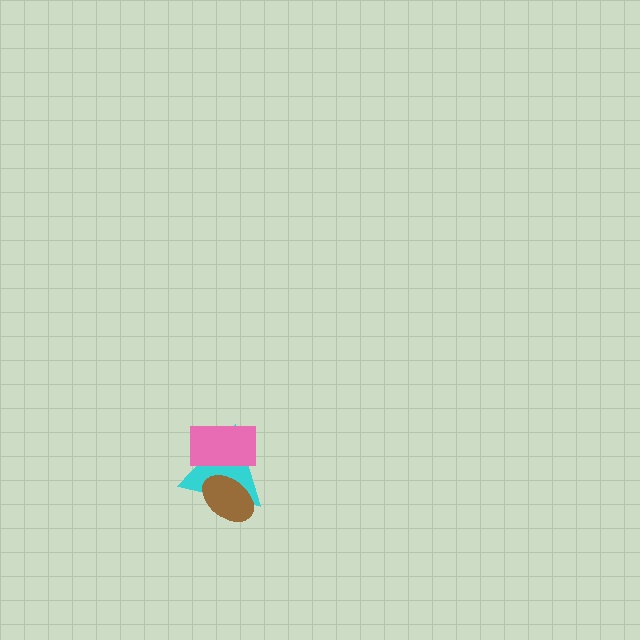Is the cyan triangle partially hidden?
Yes, it is partially covered by another shape.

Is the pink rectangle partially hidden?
Yes, it is partially covered by another shape.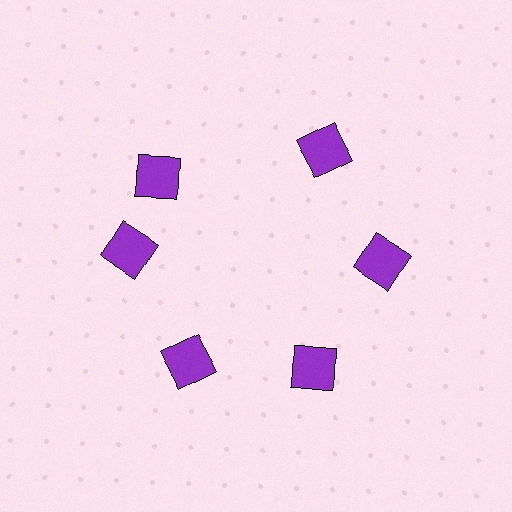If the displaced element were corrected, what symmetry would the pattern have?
It would have 6-fold rotational symmetry — the pattern would map onto itself every 60 degrees.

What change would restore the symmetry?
The symmetry would be restored by rotating it back into even spacing with its neighbors so that all 6 squares sit at equal angles and equal distance from the center.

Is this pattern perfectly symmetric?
No. The 6 purple squares are arranged in a ring, but one element near the 11 o'clock position is rotated out of alignment along the ring, breaking the 6-fold rotational symmetry.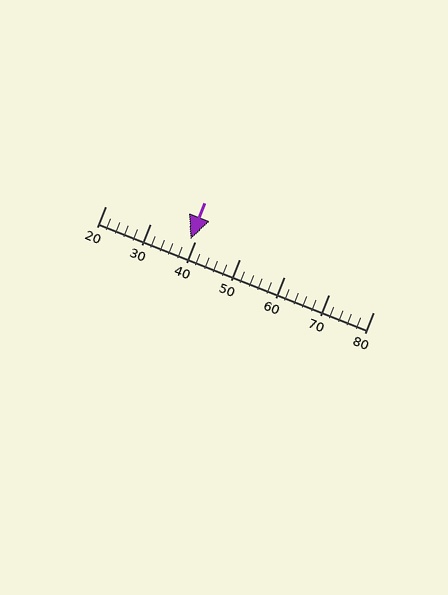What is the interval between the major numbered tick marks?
The major tick marks are spaced 10 units apart.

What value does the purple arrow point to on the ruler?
The purple arrow points to approximately 39.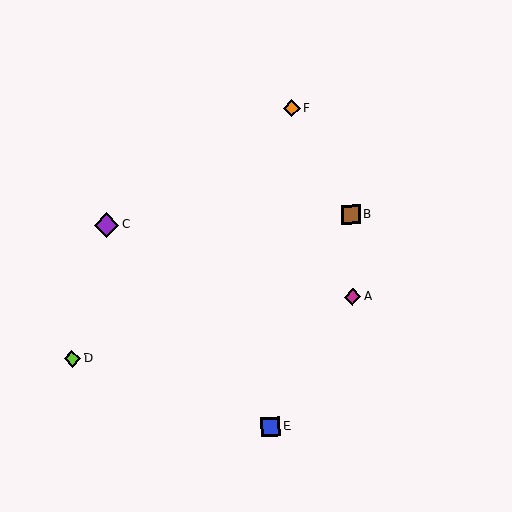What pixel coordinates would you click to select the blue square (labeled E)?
Click at (270, 427) to select the blue square E.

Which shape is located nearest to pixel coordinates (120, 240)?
The purple diamond (labeled C) at (107, 225) is nearest to that location.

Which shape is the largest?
The purple diamond (labeled C) is the largest.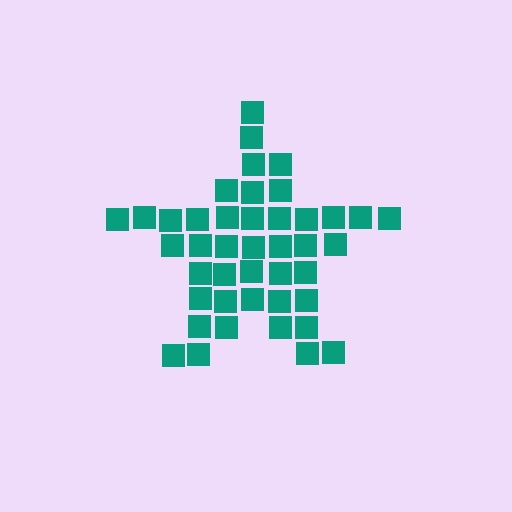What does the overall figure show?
The overall figure shows a star.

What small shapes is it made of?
It is made of small squares.